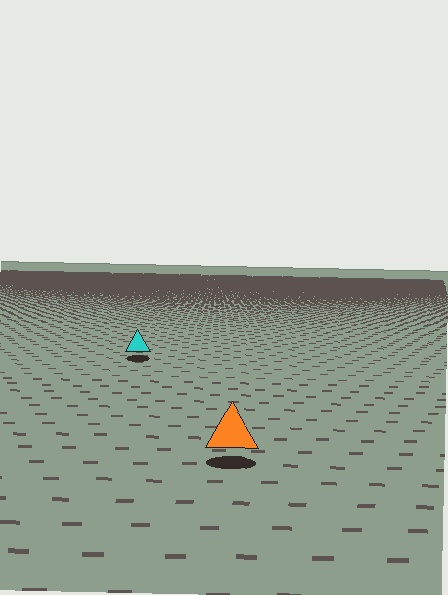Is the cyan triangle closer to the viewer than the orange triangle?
No. The orange triangle is closer — you can tell from the texture gradient: the ground texture is coarser near it.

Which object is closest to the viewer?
The orange triangle is closest. The texture marks near it are larger and more spread out.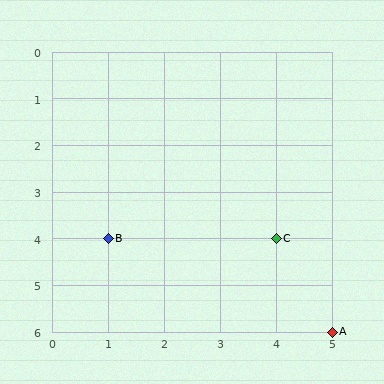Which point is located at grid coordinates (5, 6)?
Point A is at (5, 6).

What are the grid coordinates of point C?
Point C is at grid coordinates (4, 4).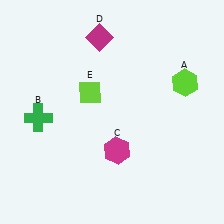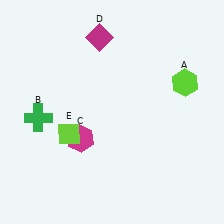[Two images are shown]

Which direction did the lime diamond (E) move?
The lime diamond (E) moved down.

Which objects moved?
The objects that moved are: the magenta hexagon (C), the lime diamond (E).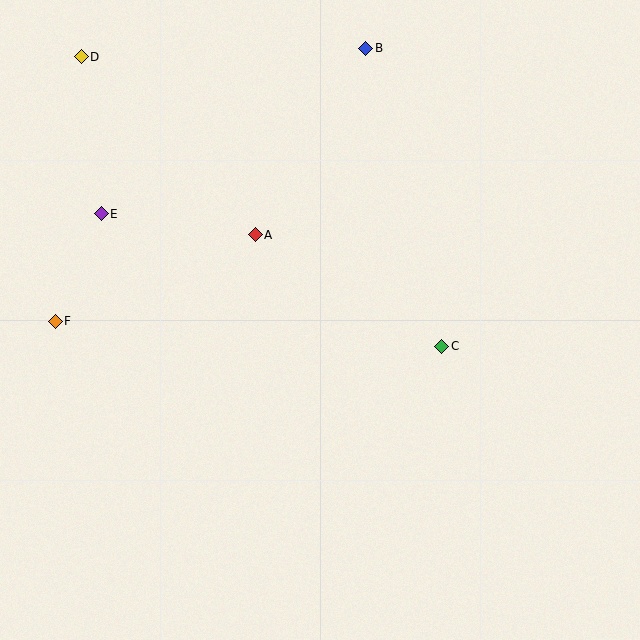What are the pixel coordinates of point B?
Point B is at (366, 48).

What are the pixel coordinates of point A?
Point A is at (255, 235).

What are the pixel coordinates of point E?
Point E is at (101, 214).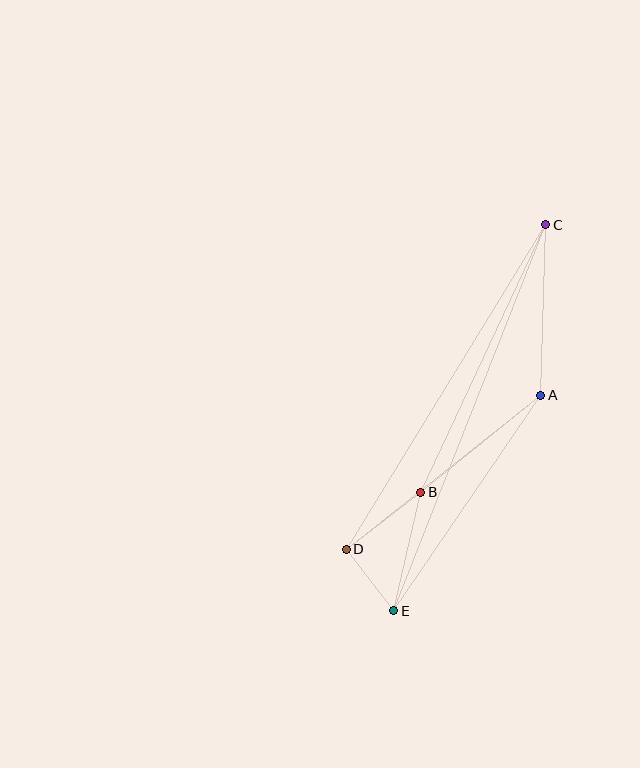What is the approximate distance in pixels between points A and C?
The distance between A and C is approximately 171 pixels.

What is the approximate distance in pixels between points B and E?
The distance between B and E is approximately 121 pixels.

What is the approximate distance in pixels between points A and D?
The distance between A and D is approximately 248 pixels.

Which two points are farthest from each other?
Points C and E are farthest from each other.